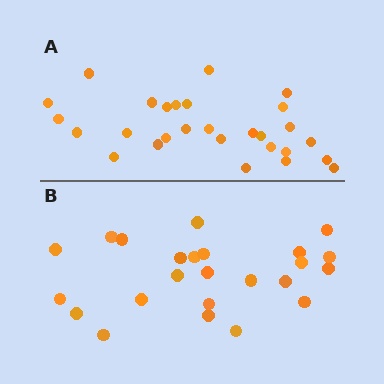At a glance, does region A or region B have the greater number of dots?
Region A (the top region) has more dots.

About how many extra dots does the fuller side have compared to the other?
Region A has about 4 more dots than region B.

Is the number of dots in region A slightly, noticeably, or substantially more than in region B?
Region A has only slightly more — the two regions are fairly close. The ratio is roughly 1.2 to 1.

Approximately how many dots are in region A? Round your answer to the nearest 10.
About 30 dots. (The exact count is 28, which rounds to 30.)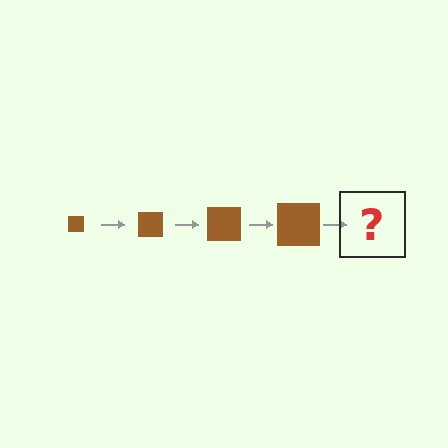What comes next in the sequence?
The next element should be a brown square, larger than the previous one.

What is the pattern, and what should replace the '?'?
The pattern is that the square gets progressively larger each step. The '?' should be a brown square, larger than the previous one.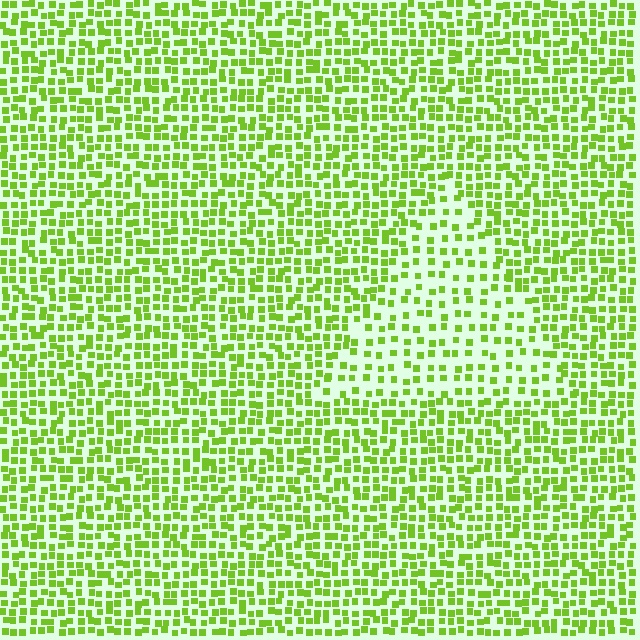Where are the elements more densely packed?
The elements are more densely packed outside the triangle boundary.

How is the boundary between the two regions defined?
The boundary is defined by a change in element density (approximately 1.8x ratio). All elements are the same color, size, and shape.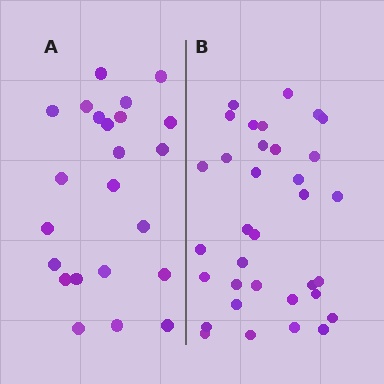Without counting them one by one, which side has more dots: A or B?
Region B (the right region) has more dots.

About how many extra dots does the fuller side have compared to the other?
Region B has roughly 12 or so more dots than region A.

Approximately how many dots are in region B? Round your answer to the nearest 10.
About 30 dots. (The exact count is 34, which rounds to 30.)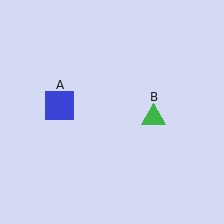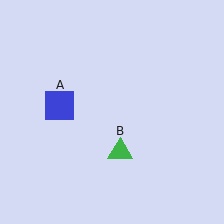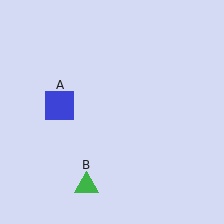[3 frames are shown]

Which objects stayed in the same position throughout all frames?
Blue square (object A) remained stationary.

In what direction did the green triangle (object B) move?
The green triangle (object B) moved down and to the left.